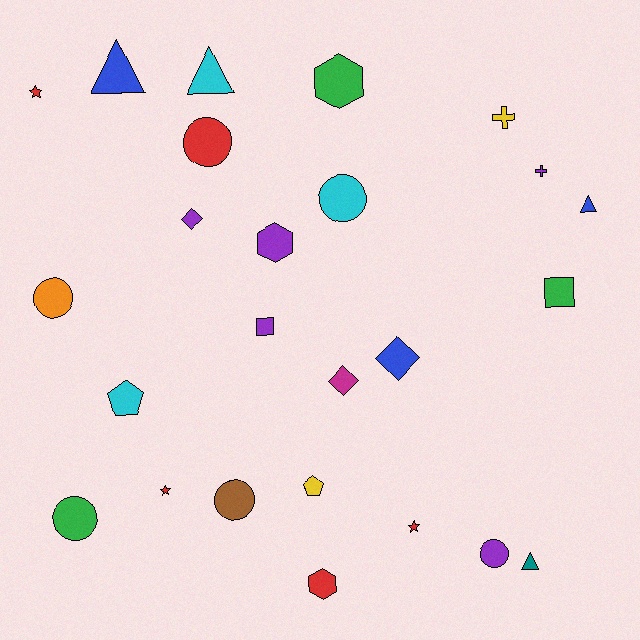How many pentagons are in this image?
There are 2 pentagons.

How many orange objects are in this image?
There is 1 orange object.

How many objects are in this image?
There are 25 objects.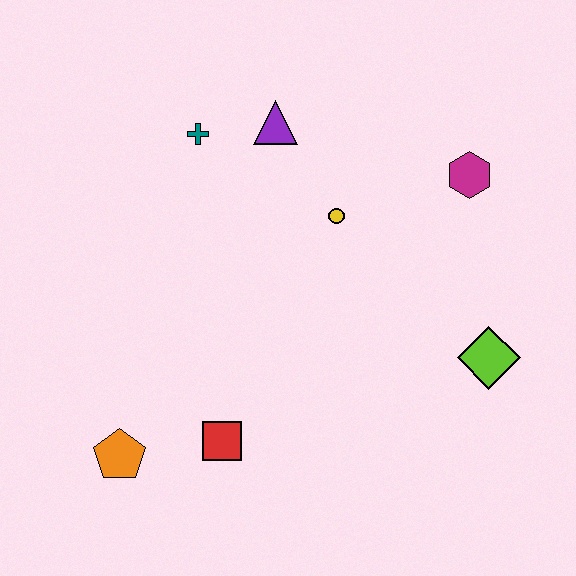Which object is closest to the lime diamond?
The magenta hexagon is closest to the lime diamond.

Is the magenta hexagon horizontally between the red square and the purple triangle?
No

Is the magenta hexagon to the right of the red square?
Yes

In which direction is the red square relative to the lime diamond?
The red square is to the left of the lime diamond.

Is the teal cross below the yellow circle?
No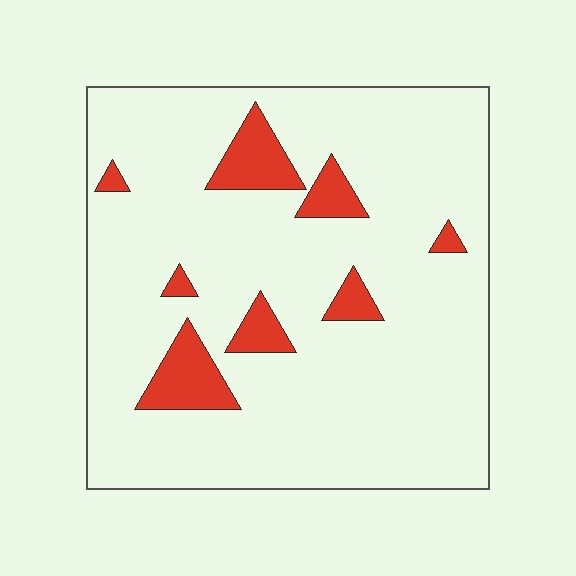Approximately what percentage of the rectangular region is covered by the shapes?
Approximately 10%.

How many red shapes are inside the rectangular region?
8.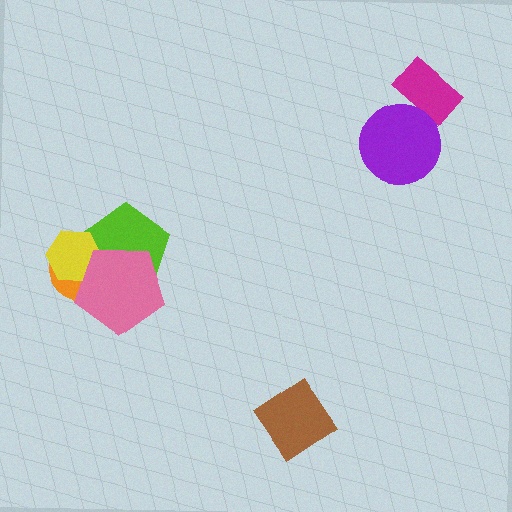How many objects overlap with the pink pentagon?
3 objects overlap with the pink pentagon.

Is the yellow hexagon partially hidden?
Yes, it is partially covered by another shape.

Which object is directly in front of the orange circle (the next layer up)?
The lime pentagon is directly in front of the orange circle.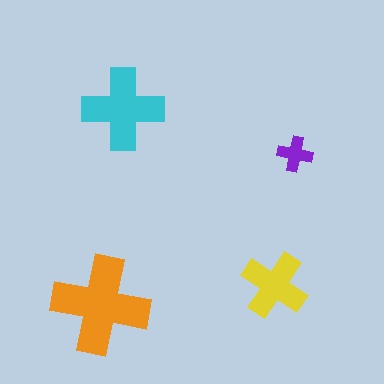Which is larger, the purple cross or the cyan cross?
The cyan one.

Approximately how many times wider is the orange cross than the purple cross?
About 3 times wider.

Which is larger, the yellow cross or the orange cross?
The orange one.